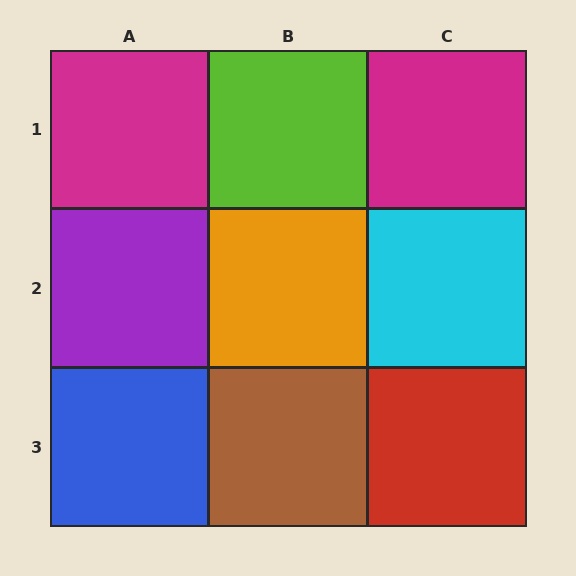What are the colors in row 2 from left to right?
Purple, orange, cyan.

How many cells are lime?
1 cell is lime.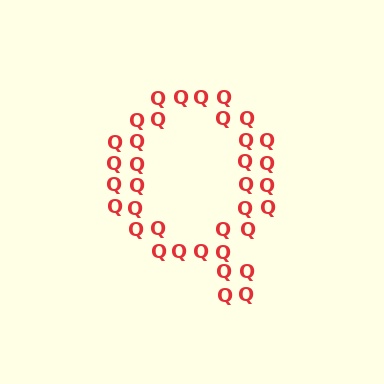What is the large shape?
The large shape is the letter Q.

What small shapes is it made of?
It is made of small letter Q's.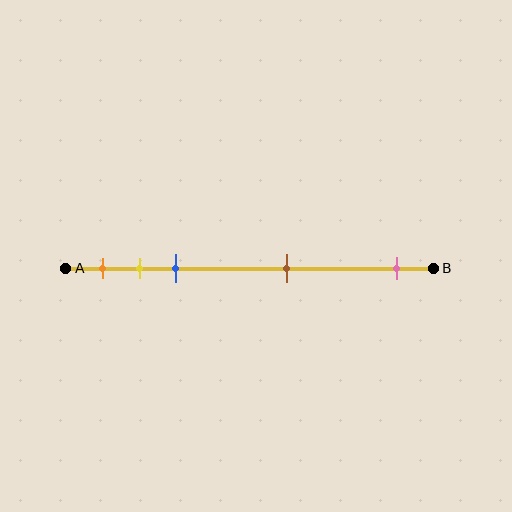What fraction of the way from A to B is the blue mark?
The blue mark is approximately 30% (0.3) of the way from A to B.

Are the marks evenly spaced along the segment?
No, the marks are not evenly spaced.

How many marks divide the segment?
There are 5 marks dividing the segment.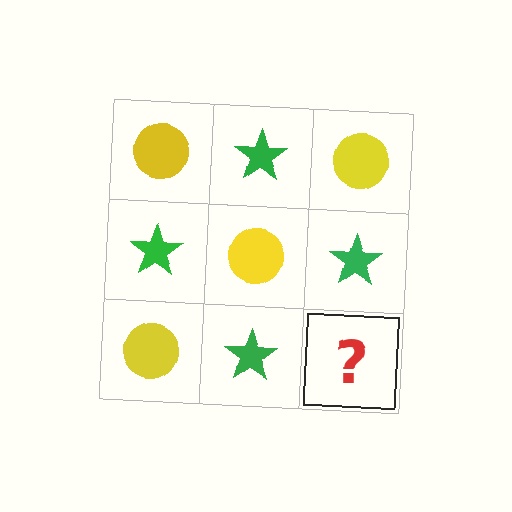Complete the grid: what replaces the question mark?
The question mark should be replaced with a yellow circle.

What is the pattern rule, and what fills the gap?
The rule is that it alternates yellow circle and green star in a checkerboard pattern. The gap should be filled with a yellow circle.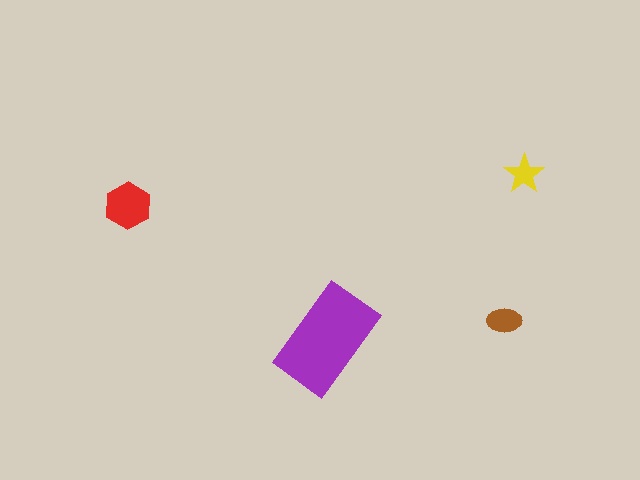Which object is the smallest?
The yellow star.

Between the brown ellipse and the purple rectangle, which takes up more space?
The purple rectangle.